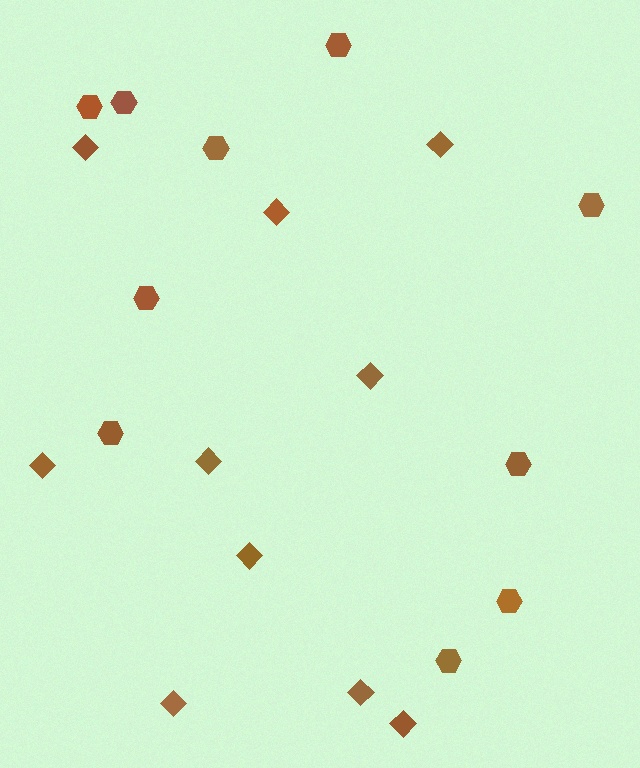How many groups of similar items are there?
There are 2 groups: one group of diamonds (10) and one group of hexagons (10).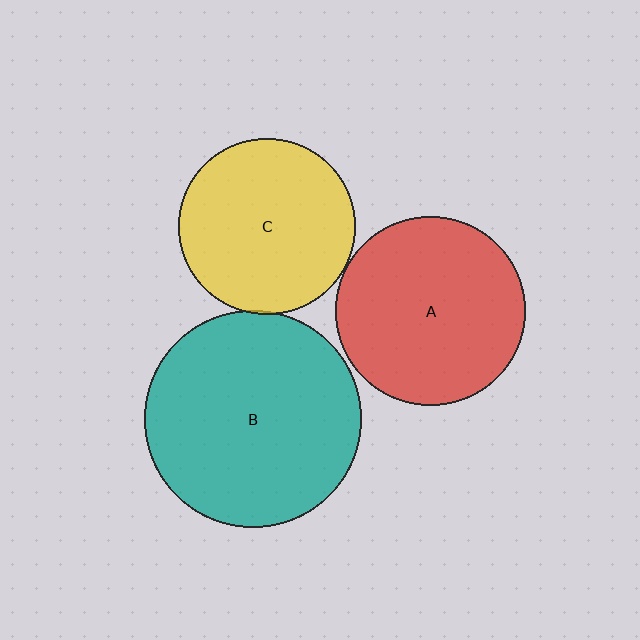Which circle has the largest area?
Circle B (teal).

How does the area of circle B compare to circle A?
Approximately 1.3 times.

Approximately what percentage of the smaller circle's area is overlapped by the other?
Approximately 5%.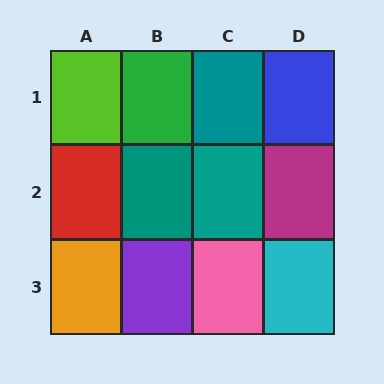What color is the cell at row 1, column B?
Green.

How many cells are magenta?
1 cell is magenta.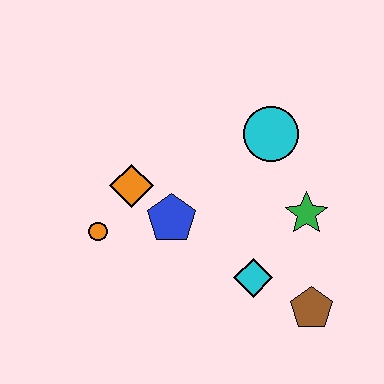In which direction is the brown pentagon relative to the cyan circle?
The brown pentagon is below the cyan circle.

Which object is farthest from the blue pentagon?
The brown pentagon is farthest from the blue pentagon.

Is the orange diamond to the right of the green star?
No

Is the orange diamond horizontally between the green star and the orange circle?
Yes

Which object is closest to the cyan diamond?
The brown pentagon is closest to the cyan diamond.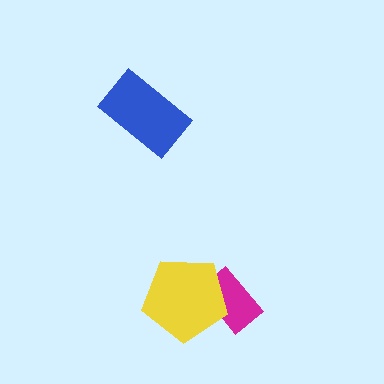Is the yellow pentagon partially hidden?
No, no other shape covers it.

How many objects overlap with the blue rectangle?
0 objects overlap with the blue rectangle.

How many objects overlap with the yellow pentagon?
1 object overlaps with the yellow pentagon.